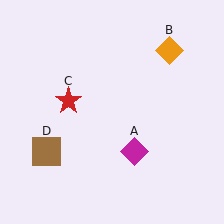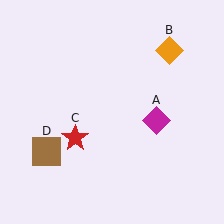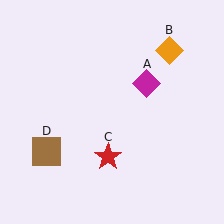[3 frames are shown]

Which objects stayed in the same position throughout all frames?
Orange diamond (object B) and brown square (object D) remained stationary.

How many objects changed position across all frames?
2 objects changed position: magenta diamond (object A), red star (object C).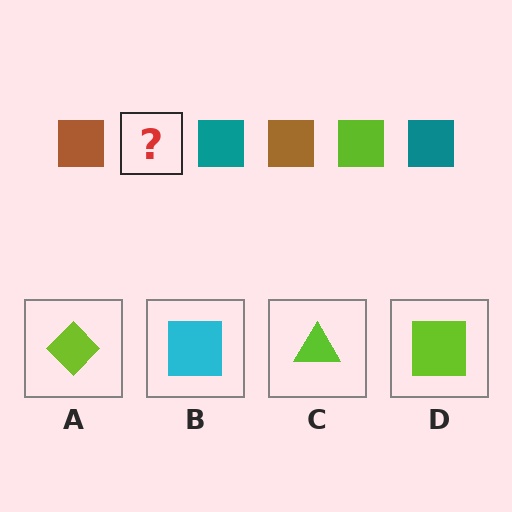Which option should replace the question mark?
Option D.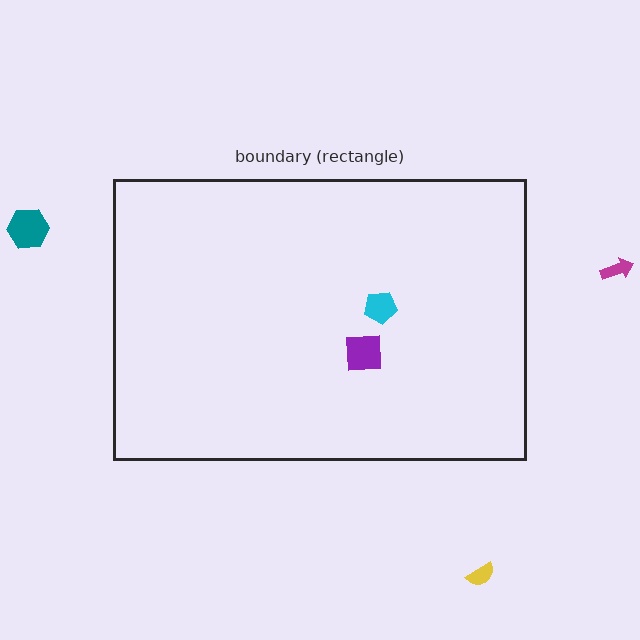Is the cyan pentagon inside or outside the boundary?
Inside.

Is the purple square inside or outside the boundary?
Inside.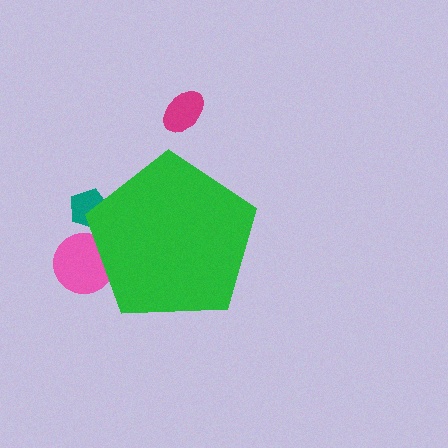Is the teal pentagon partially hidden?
Yes, the teal pentagon is partially hidden behind the green pentagon.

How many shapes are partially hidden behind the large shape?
2 shapes are partially hidden.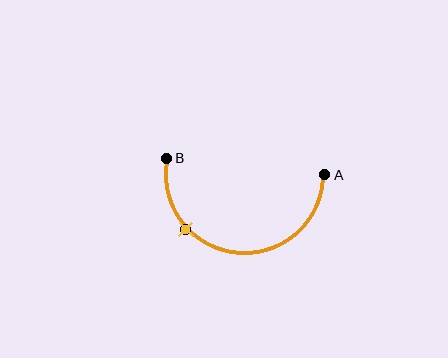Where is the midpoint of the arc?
The arc midpoint is the point on the curve farthest from the straight line joining A and B. It sits below that line.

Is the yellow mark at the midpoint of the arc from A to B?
No. The yellow mark lies on the arc but is closer to endpoint B. The arc midpoint would be at the point on the curve equidistant along the arc from both A and B.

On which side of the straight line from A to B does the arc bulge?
The arc bulges below the straight line connecting A and B.